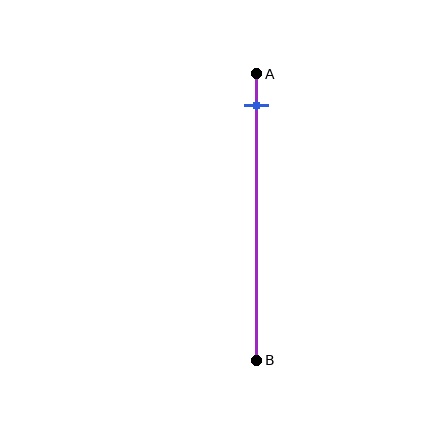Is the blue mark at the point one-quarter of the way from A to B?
No, the mark is at about 10% from A, not at the 25% one-quarter point.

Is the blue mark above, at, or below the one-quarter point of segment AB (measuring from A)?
The blue mark is above the one-quarter point of segment AB.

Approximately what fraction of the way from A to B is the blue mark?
The blue mark is approximately 10% of the way from A to B.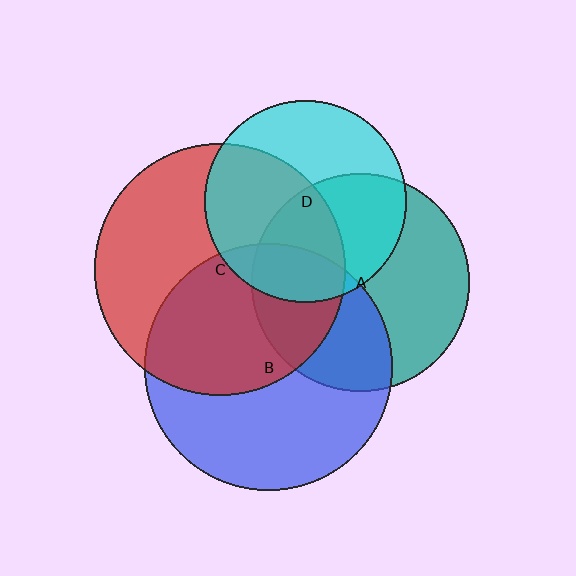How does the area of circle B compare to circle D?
Approximately 1.5 times.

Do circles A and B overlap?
Yes.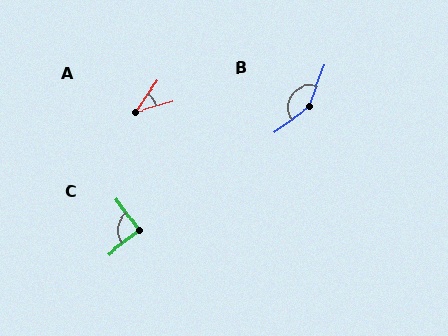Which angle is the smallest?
A, at approximately 38 degrees.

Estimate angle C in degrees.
Approximately 91 degrees.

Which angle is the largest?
B, at approximately 146 degrees.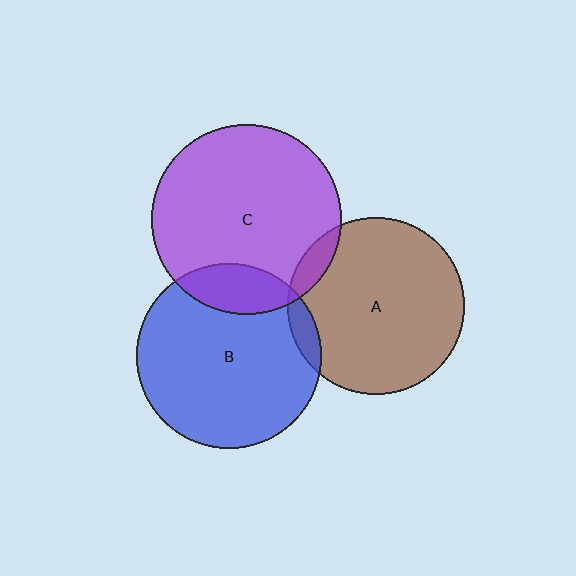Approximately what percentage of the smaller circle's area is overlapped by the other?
Approximately 5%.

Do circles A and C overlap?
Yes.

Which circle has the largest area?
Circle C (purple).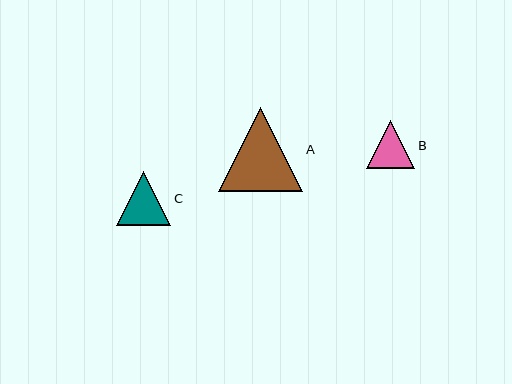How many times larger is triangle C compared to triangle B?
Triangle C is approximately 1.1 times the size of triangle B.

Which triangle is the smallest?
Triangle B is the smallest with a size of approximately 48 pixels.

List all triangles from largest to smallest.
From largest to smallest: A, C, B.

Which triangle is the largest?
Triangle A is the largest with a size of approximately 84 pixels.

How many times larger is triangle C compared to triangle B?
Triangle C is approximately 1.1 times the size of triangle B.